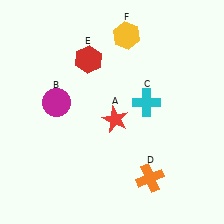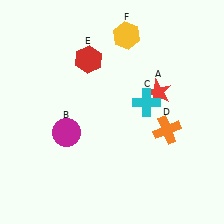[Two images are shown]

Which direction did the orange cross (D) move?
The orange cross (D) moved up.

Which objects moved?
The objects that moved are: the red star (A), the magenta circle (B), the orange cross (D).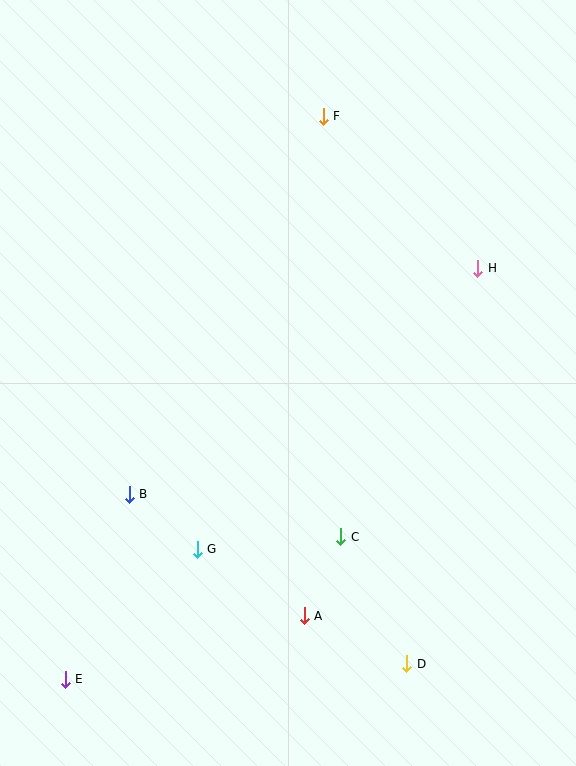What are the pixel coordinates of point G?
Point G is at (197, 549).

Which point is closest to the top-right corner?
Point F is closest to the top-right corner.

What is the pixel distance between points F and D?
The distance between F and D is 553 pixels.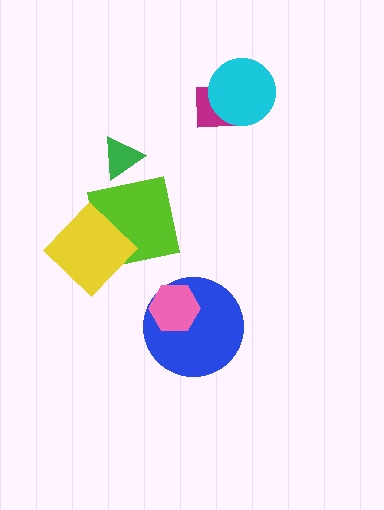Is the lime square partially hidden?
Yes, it is partially covered by another shape.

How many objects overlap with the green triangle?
0 objects overlap with the green triangle.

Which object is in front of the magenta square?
The cyan circle is in front of the magenta square.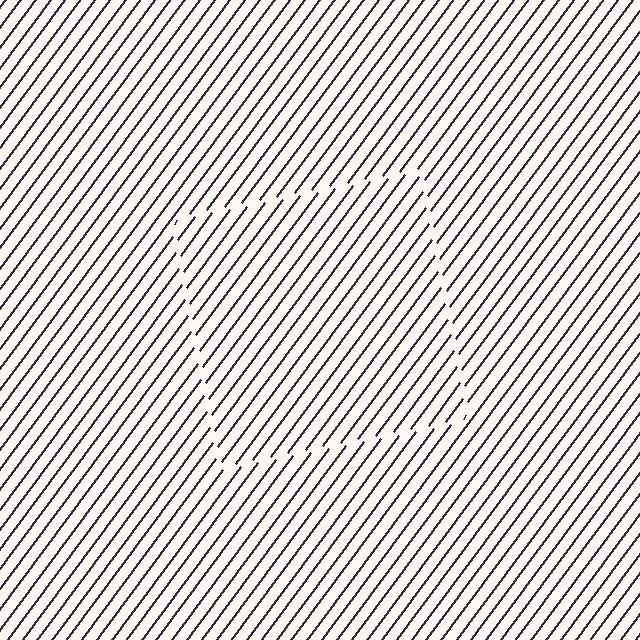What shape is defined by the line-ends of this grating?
An illusory square. The interior of the shape contains the same grating, shifted by half a period — the contour is defined by the phase discontinuity where line-ends from the inner and outer gratings abut.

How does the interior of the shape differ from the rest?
The interior of the shape contains the same grating, shifted by half a period — the contour is defined by the phase discontinuity where line-ends from the inner and outer gratings abut.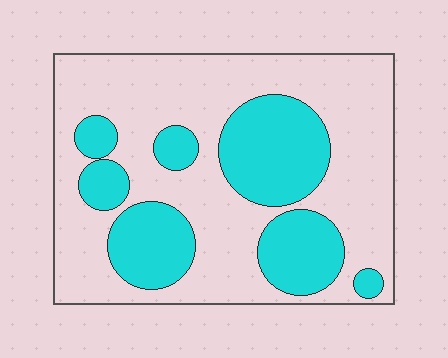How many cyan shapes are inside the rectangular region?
7.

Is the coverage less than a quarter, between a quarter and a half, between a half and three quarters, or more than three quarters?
Between a quarter and a half.